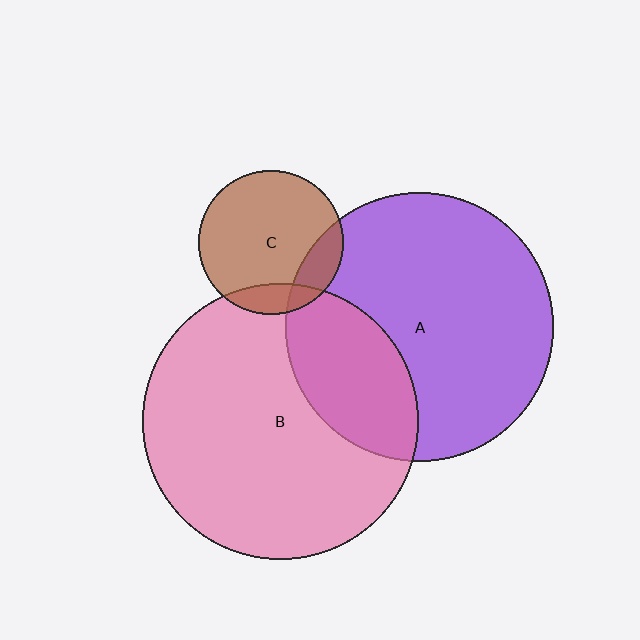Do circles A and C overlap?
Yes.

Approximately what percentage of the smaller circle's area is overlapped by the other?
Approximately 15%.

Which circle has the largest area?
Circle B (pink).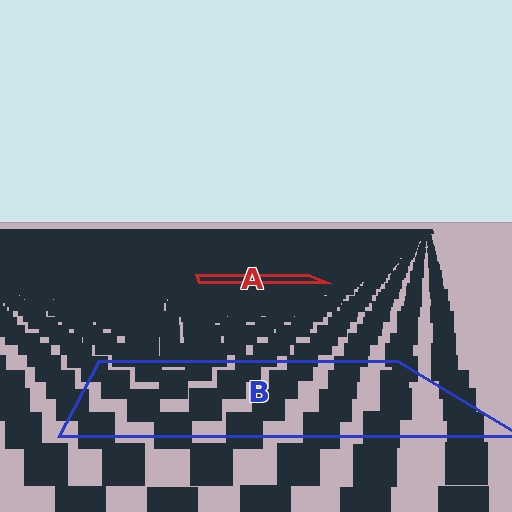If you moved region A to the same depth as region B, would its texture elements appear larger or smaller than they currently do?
They would appear larger. At a closer depth, the same texture elements are projected at a bigger on-screen size.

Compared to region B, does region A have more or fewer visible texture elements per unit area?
Region A has more texture elements per unit area — they are packed more densely because it is farther away.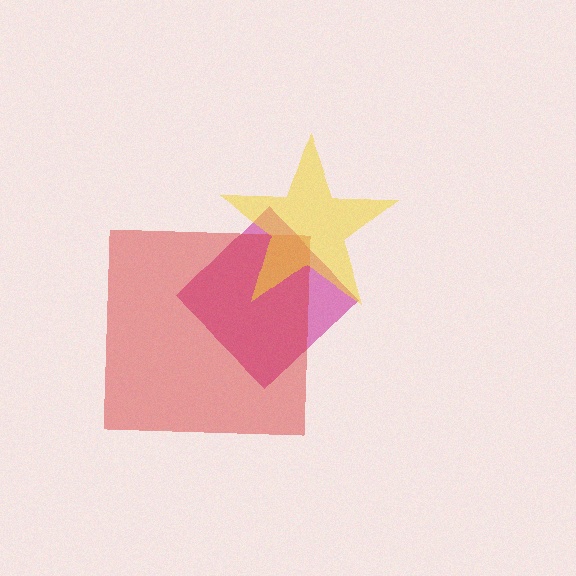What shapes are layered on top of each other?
The layered shapes are: a magenta diamond, a red square, a yellow star.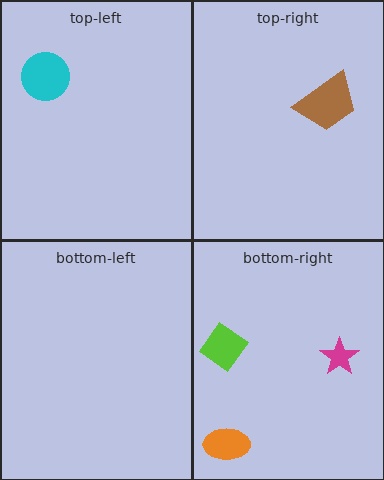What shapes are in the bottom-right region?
The orange ellipse, the magenta star, the lime diamond.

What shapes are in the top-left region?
The cyan circle.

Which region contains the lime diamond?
The bottom-right region.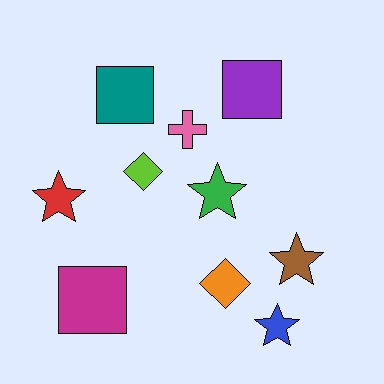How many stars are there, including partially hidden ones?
There are 4 stars.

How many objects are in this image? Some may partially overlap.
There are 10 objects.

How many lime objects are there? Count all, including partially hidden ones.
There is 1 lime object.